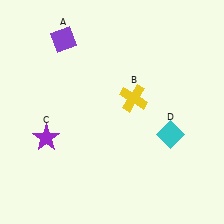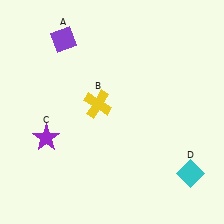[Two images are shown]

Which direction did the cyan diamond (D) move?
The cyan diamond (D) moved down.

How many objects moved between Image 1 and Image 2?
2 objects moved between the two images.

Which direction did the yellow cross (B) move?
The yellow cross (B) moved left.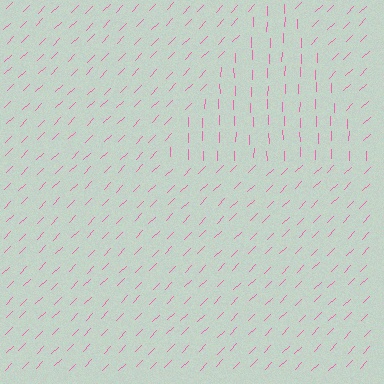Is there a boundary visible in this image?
Yes, there is a texture boundary formed by a change in line orientation.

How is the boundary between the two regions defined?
The boundary is defined purely by a change in line orientation (approximately 45 degrees difference). All lines are the same color and thickness.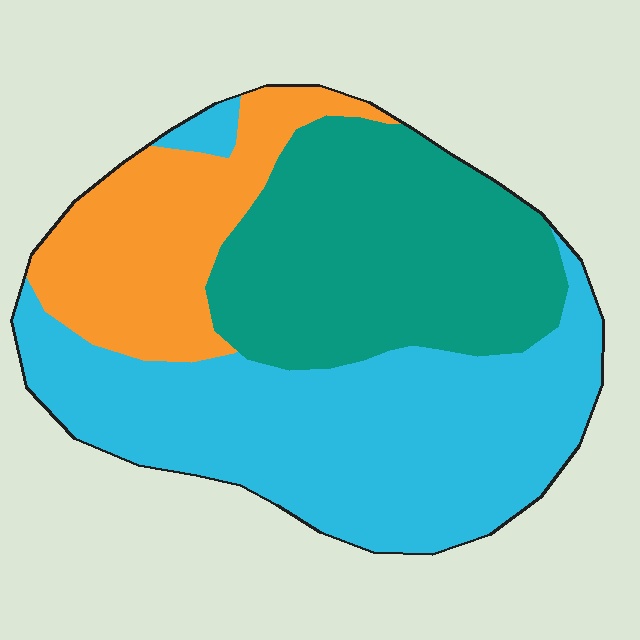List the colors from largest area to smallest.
From largest to smallest: cyan, teal, orange.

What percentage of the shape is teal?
Teal covers around 35% of the shape.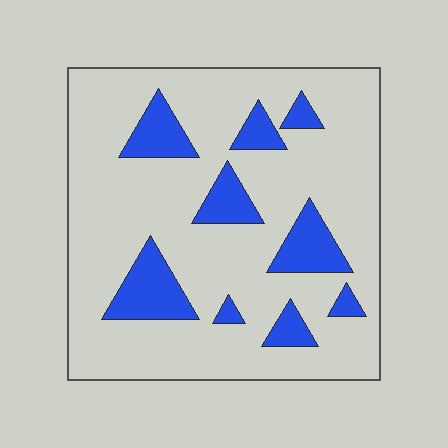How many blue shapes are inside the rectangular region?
9.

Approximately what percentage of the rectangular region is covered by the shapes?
Approximately 20%.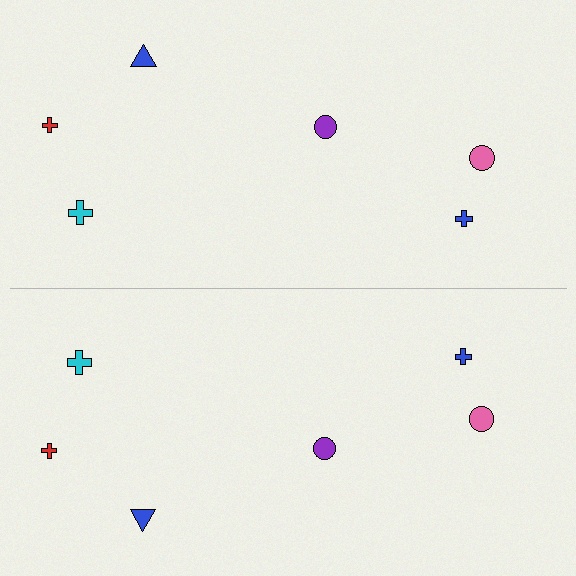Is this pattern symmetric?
Yes, this pattern has bilateral (reflection) symmetry.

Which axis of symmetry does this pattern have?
The pattern has a horizontal axis of symmetry running through the center of the image.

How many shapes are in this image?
There are 12 shapes in this image.